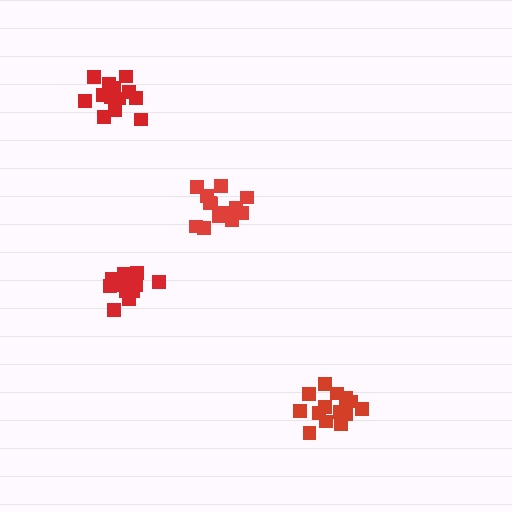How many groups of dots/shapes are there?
There are 4 groups.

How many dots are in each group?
Group 1: 16 dots, Group 2: 13 dots, Group 3: 12 dots, Group 4: 14 dots (55 total).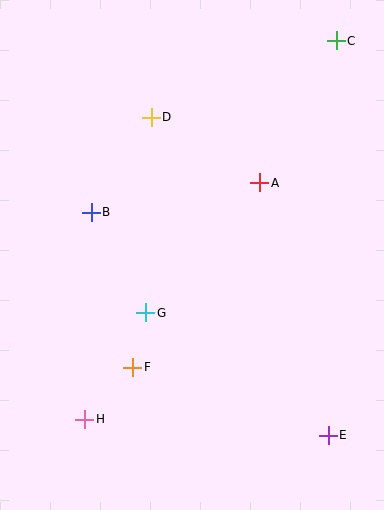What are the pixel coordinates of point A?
Point A is at (260, 183).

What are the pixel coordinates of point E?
Point E is at (328, 435).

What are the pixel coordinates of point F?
Point F is at (133, 367).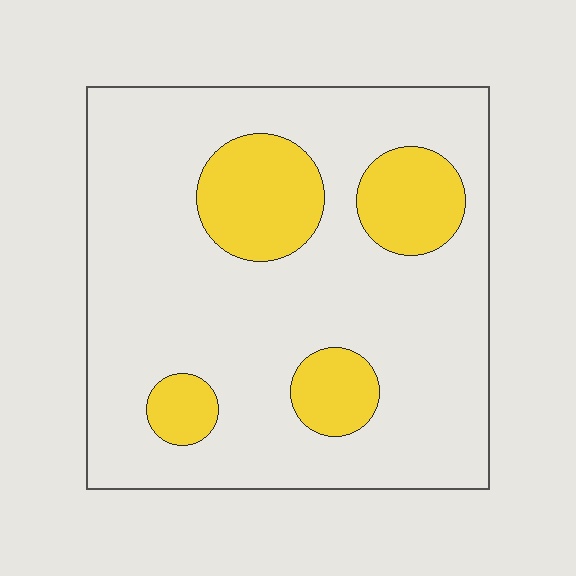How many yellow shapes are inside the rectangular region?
4.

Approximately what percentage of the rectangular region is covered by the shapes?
Approximately 20%.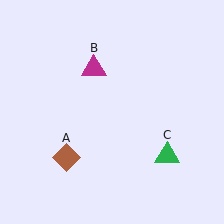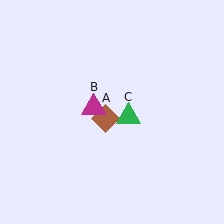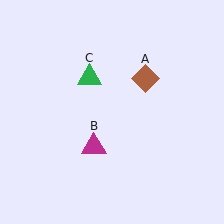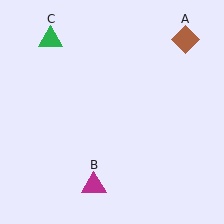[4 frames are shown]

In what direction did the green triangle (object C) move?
The green triangle (object C) moved up and to the left.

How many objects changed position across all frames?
3 objects changed position: brown diamond (object A), magenta triangle (object B), green triangle (object C).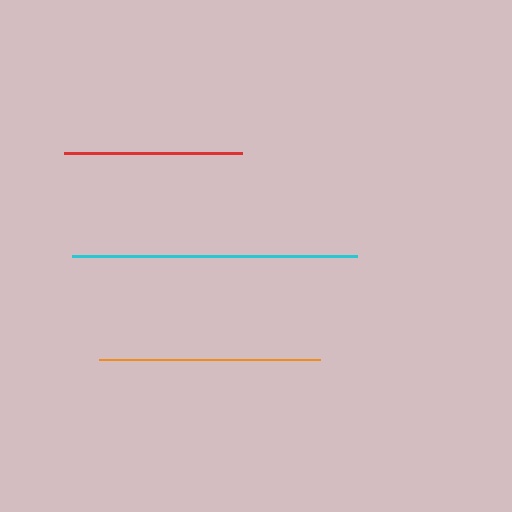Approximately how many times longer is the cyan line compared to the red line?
The cyan line is approximately 1.6 times the length of the red line.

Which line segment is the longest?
The cyan line is the longest at approximately 286 pixels.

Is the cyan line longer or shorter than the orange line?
The cyan line is longer than the orange line.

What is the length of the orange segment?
The orange segment is approximately 221 pixels long.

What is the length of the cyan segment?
The cyan segment is approximately 286 pixels long.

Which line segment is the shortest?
The red line is the shortest at approximately 178 pixels.